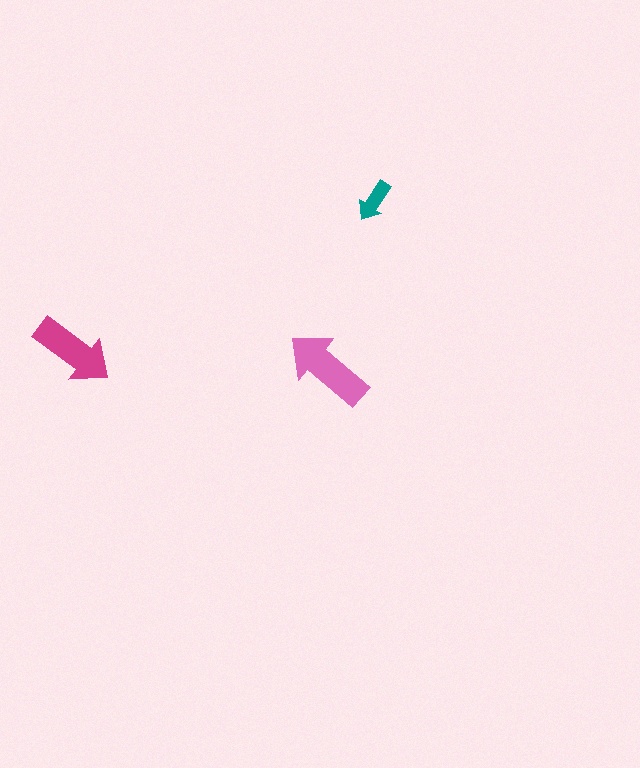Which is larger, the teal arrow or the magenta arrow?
The magenta one.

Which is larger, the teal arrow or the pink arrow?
The pink one.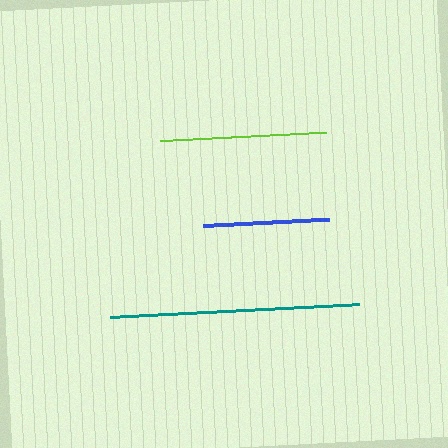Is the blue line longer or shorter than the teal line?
The teal line is longer than the blue line.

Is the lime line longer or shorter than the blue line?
The lime line is longer than the blue line.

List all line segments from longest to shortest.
From longest to shortest: teal, lime, blue.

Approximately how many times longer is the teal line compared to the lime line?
The teal line is approximately 1.5 times the length of the lime line.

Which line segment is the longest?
The teal line is the longest at approximately 250 pixels.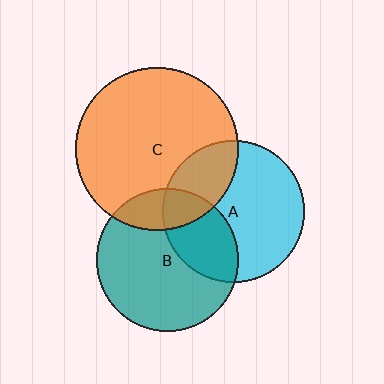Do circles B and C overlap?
Yes.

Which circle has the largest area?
Circle C (orange).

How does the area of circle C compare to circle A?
Approximately 1.3 times.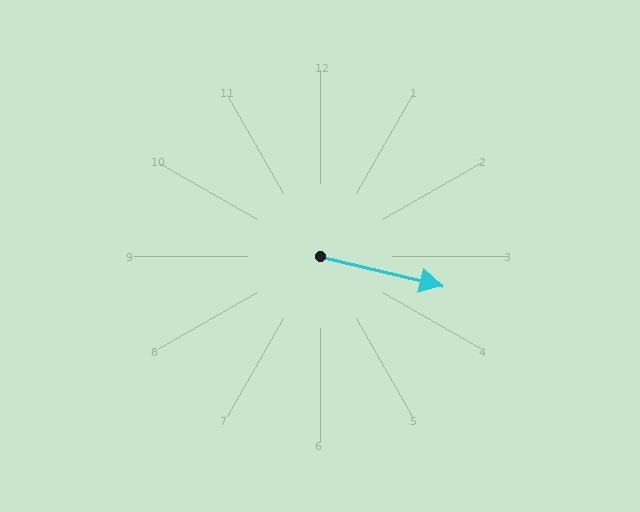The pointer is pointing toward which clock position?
Roughly 3 o'clock.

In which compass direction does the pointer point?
East.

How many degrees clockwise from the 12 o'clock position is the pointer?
Approximately 104 degrees.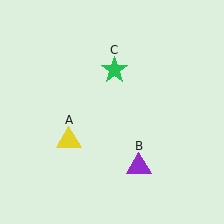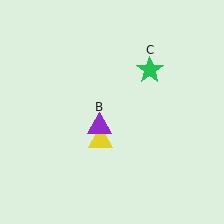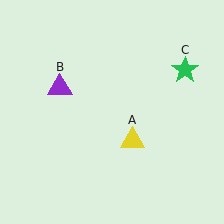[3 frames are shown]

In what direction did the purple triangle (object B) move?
The purple triangle (object B) moved up and to the left.